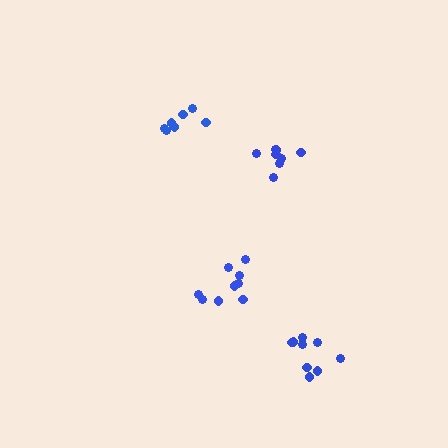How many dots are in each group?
Group 1: 9 dots, Group 2: 9 dots, Group 3: 8 dots, Group 4: 7 dots (33 total).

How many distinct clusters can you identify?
There are 4 distinct clusters.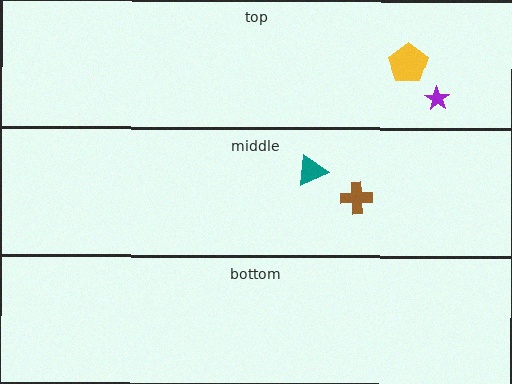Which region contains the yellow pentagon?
The top region.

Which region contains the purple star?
The top region.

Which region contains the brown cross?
The middle region.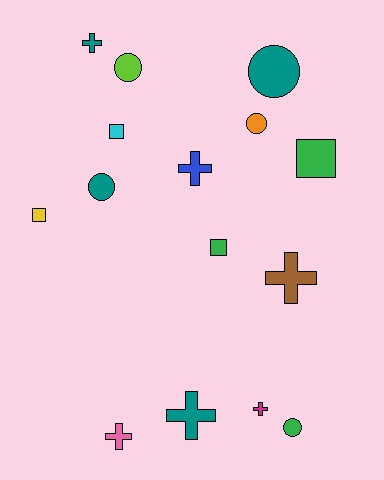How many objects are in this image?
There are 15 objects.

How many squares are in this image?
There are 4 squares.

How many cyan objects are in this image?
There is 1 cyan object.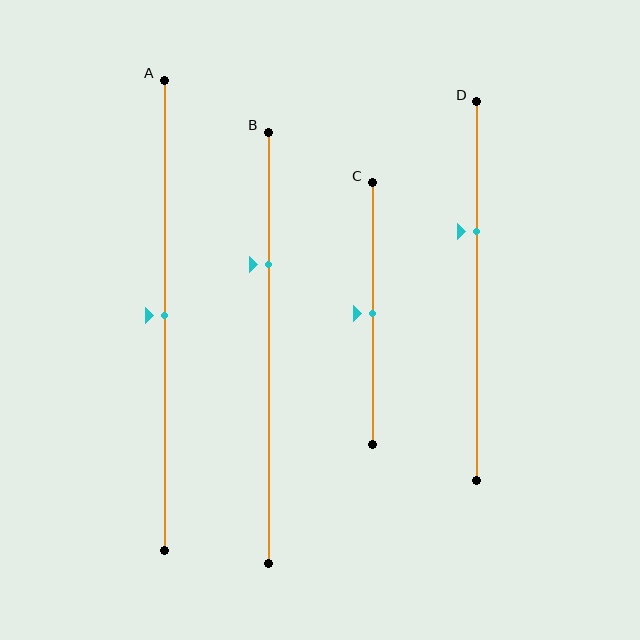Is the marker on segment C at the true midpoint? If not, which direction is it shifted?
Yes, the marker on segment C is at the true midpoint.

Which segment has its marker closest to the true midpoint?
Segment A has its marker closest to the true midpoint.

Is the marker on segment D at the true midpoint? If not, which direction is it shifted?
No, the marker on segment D is shifted upward by about 16% of the segment length.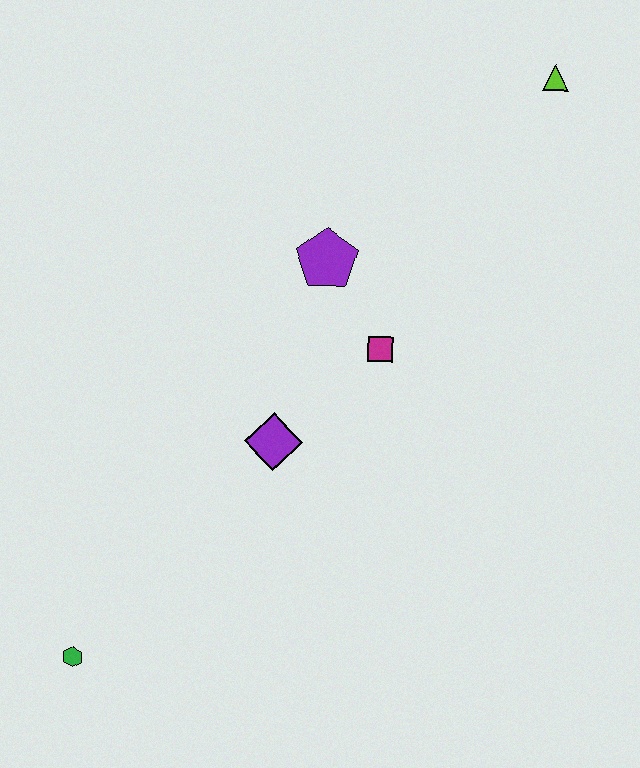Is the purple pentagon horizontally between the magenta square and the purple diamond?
Yes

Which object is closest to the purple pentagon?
The magenta square is closest to the purple pentagon.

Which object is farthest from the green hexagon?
The lime triangle is farthest from the green hexagon.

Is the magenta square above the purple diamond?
Yes